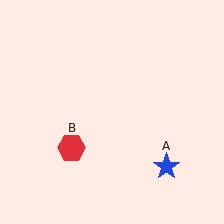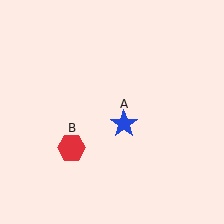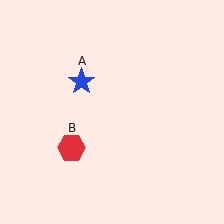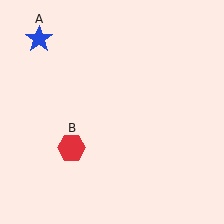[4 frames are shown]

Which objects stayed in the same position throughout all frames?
Red hexagon (object B) remained stationary.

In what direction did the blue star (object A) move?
The blue star (object A) moved up and to the left.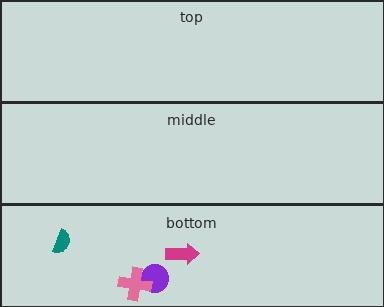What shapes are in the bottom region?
The teal semicircle, the purple circle, the pink cross, the magenta arrow.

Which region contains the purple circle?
The bottom region.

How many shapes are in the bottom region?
4.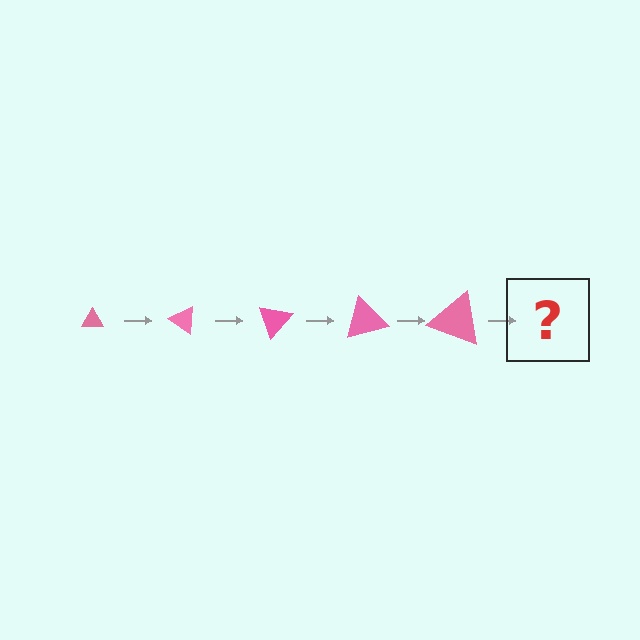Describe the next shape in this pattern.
It should be a triangle, larger than the previous one and rotated 175 degrees from the start.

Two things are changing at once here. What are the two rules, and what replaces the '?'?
The two rules are that the triangle grows larger each step and it rotates 35 degrees each step. The '?' should be a triangle, larger than the previous one and rotated 175 degrees from the start.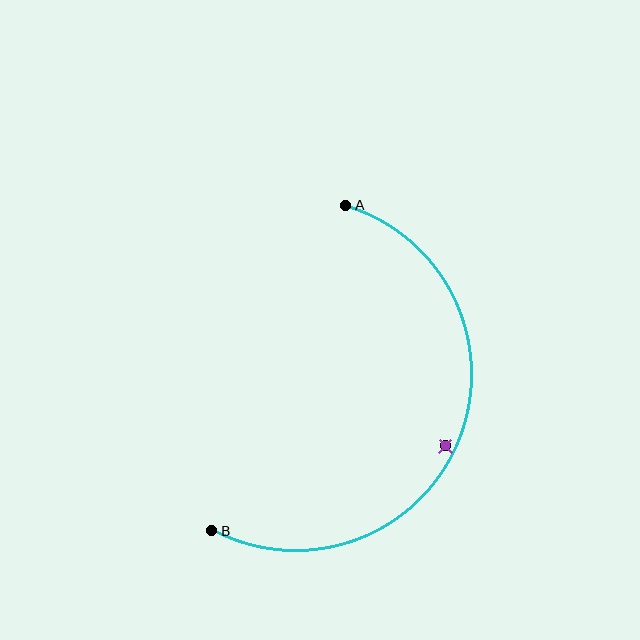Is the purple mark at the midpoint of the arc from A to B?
No — the purple mark does not lie on the arc at all. It sits slightly inside the curve.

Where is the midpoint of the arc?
The arc midpoint is the point on the curve farthest from the straight line joining A and B. It sits to the right of that line.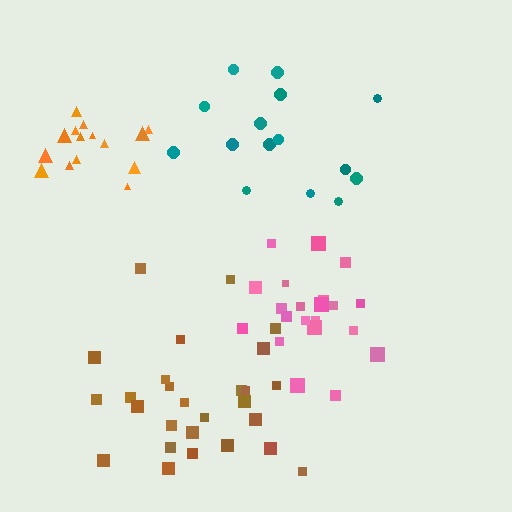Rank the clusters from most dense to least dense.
orange, pink, teal, brown.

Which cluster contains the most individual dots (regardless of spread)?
Brown (27).